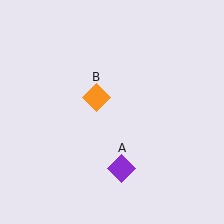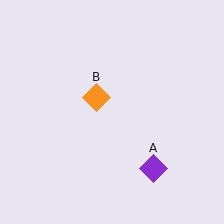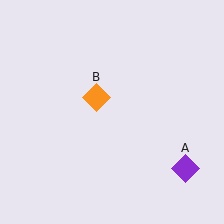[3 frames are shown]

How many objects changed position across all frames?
1 object changed position: purple diamond (object A).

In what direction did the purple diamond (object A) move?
The purple diamond (object A) moved right.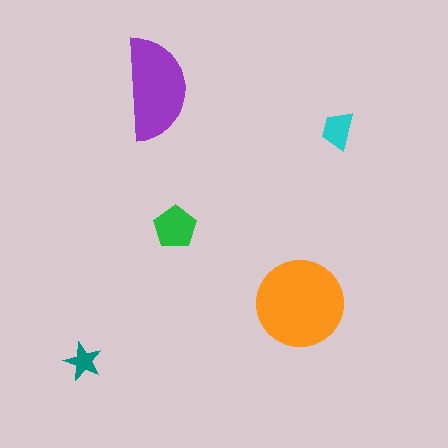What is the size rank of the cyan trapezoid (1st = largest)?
4th.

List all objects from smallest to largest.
The teal star, the cyan trapezoid, the green pentagon, the purple semicircle, the orange circle.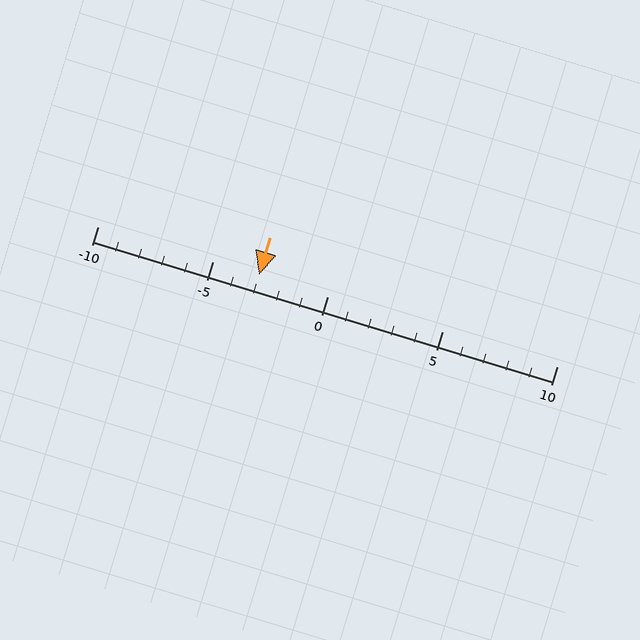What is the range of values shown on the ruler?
The ruler shows values from -10 to 10.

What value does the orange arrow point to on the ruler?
The orange arrow points to approximately -3.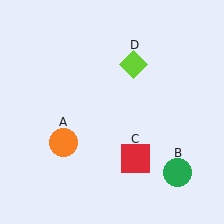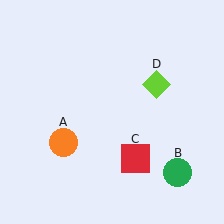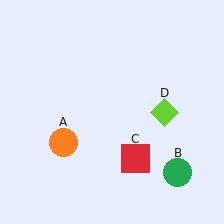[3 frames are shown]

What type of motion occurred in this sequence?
The lime diamond (object D) rotated clockwise around the center of the scene.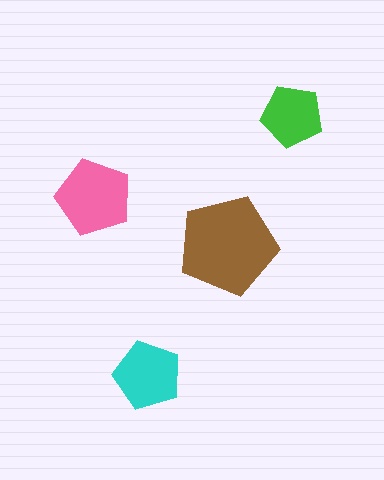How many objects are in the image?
There are 4 objects in the image.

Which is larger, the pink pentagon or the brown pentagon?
The brown one.